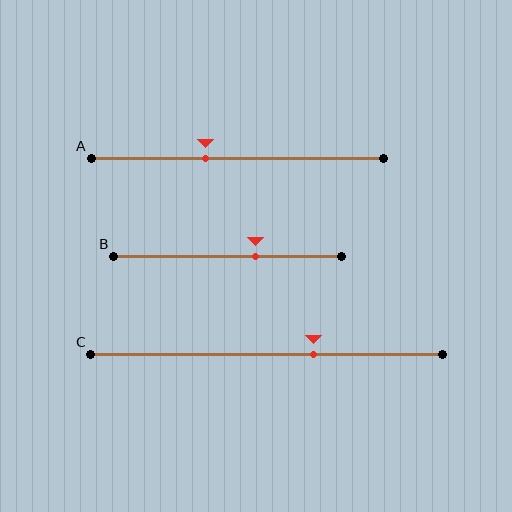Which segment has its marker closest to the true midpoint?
Segment A has its marker closest to the true midpoint.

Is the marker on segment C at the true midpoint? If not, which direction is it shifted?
No, the marker on segment C is shifted to the right by about 13% of the segment length.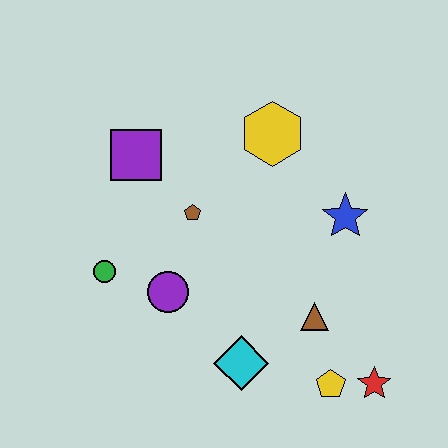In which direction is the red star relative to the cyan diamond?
The red star is to the right of the cyan diamond.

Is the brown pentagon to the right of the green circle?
Yes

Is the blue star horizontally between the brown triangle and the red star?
Yes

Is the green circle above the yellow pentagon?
Yes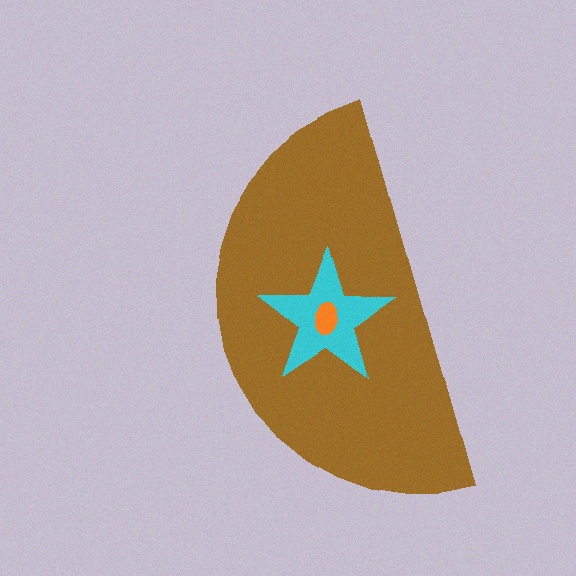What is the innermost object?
The orange ellipse.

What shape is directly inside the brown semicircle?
The cyan star.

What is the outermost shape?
The brown semicircle.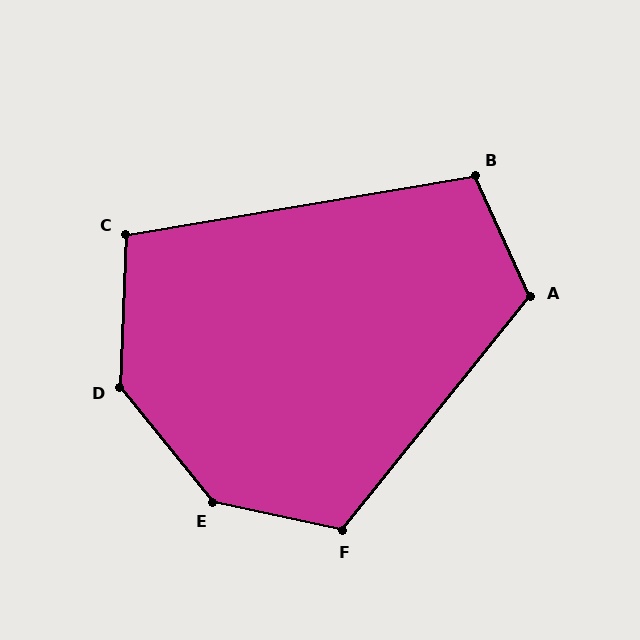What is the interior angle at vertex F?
Approximately 117 degrees (obtuse).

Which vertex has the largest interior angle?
E, at approximately 141 degrees.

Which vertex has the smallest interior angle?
C, at approximately 102 degrees.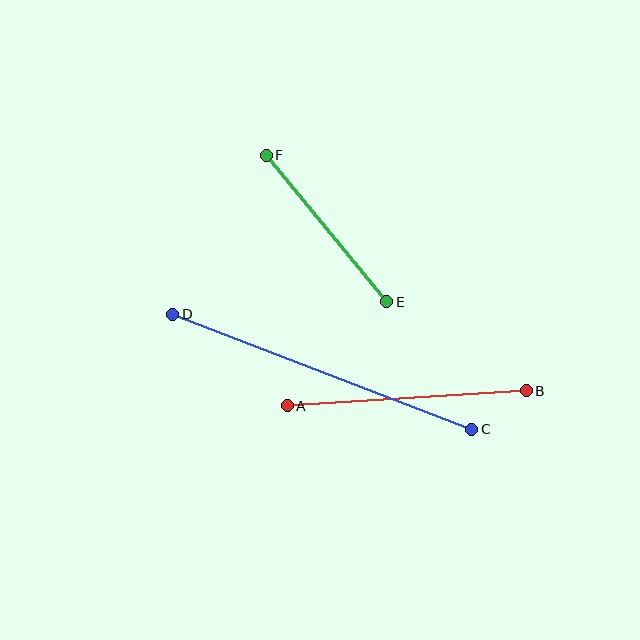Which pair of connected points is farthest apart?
Points C and D are farthest apart.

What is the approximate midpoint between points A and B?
The midpoint is at approximately (407, 398) pixels.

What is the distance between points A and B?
The distance is approximately 239 pixels.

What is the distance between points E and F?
The distance is approximately 190 pixels.